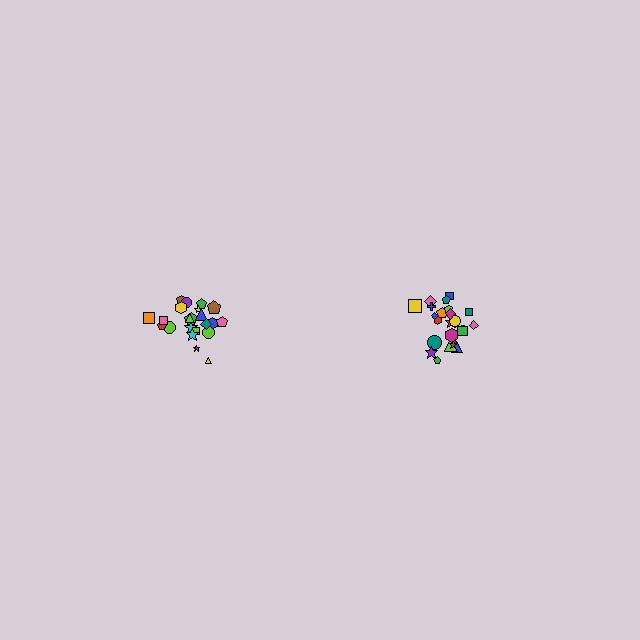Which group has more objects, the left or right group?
The right group.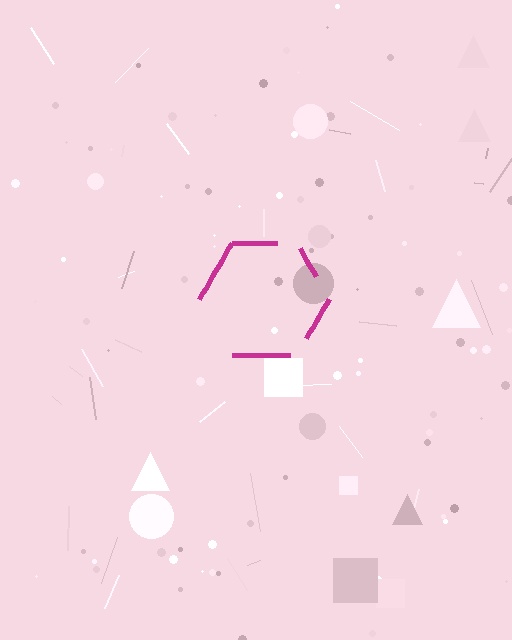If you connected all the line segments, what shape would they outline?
They would outline a hexagon.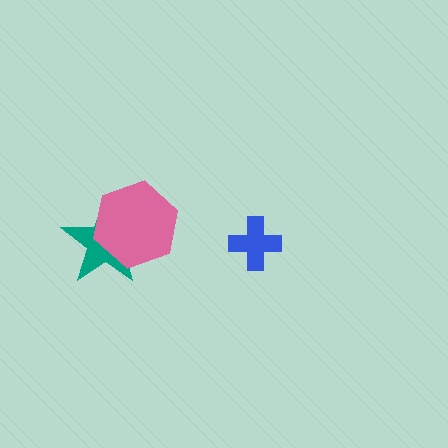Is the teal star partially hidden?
Yes, it is partially covered by another shape.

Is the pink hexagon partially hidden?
No, no other shape covers it.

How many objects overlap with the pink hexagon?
1 object overlaps with the pink hexagon.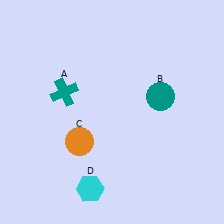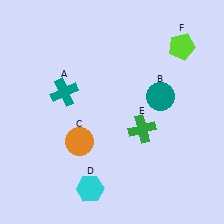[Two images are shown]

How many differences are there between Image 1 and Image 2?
There are 2 differences between the two images.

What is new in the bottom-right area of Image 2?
A green cross (E) was added in the bottom-right area of Image 2.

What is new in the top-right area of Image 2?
A lime pentagon (F) was added in the top-right area of Image 2.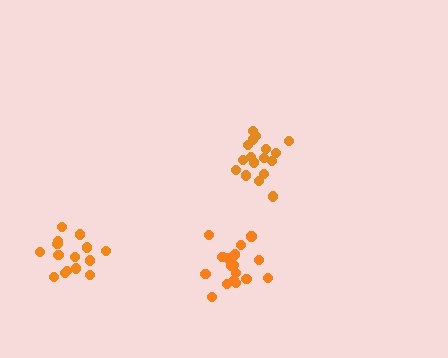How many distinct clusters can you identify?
There are 3 distinct clusters.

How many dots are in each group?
Group 1: 17 dots, Group 2: 17 dots, Group 3: 15 dots (49 total).